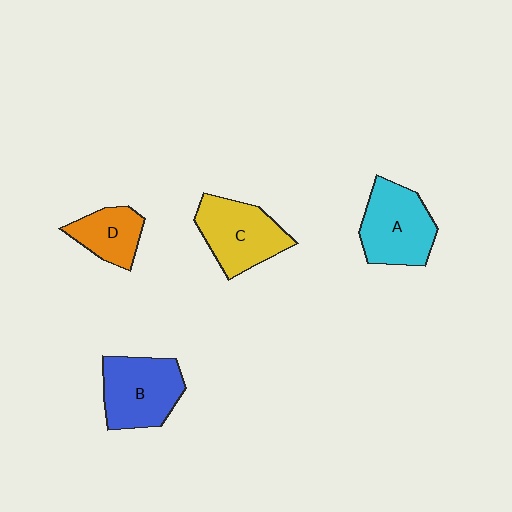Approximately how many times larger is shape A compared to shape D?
Approximately 1.6 times.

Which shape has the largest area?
Shape A (cyan).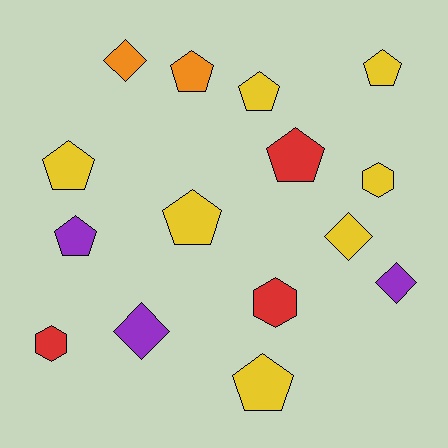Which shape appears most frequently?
Pentagon, with 8 objects.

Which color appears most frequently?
Yellow, with 7 objects.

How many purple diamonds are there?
There are 2 purple diamonds.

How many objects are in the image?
There are 15 objects.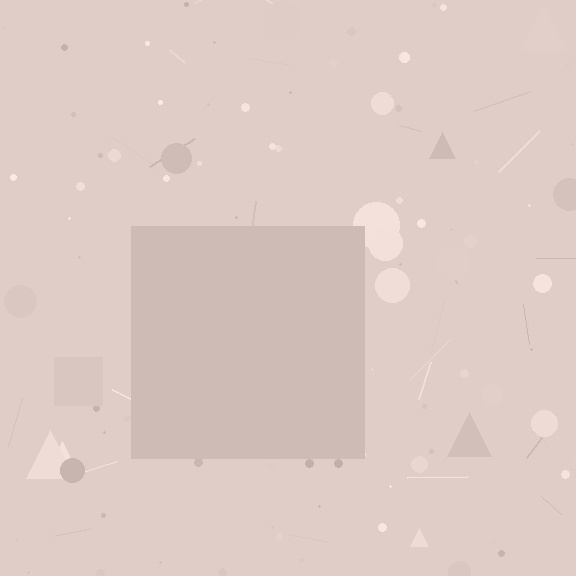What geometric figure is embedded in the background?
A square is embedded in the background.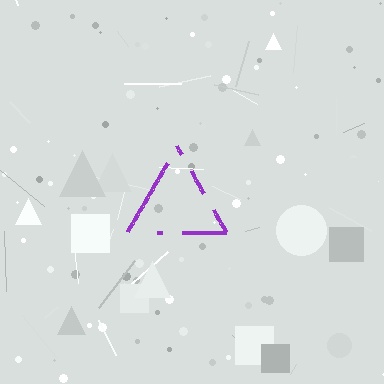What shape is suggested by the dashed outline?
The dashed outline suggests a triangle.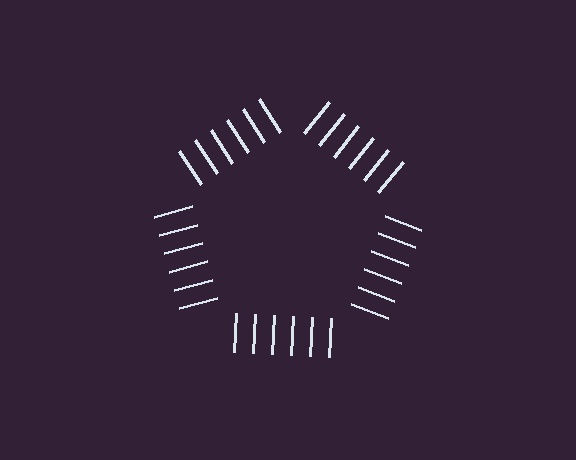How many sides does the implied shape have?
5 sides — the line-ends trace a pentagon.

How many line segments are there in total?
30 — 6 along each of the 5 edges.